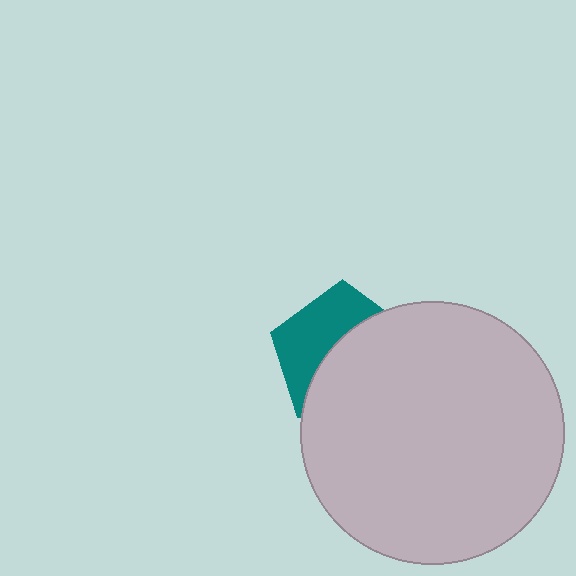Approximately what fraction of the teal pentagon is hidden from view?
Roughly 58% of the teal pentagon is hidden behind the light gray circle.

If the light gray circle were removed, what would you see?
You would see the complete teal pentagon.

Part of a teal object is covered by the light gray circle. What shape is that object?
It is a pentagon.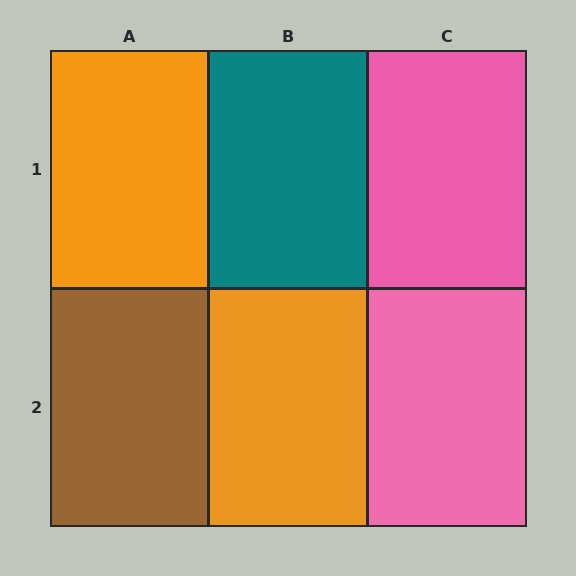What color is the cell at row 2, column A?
Brown.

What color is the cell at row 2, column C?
Pink.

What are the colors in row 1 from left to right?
Orange, teal, pink.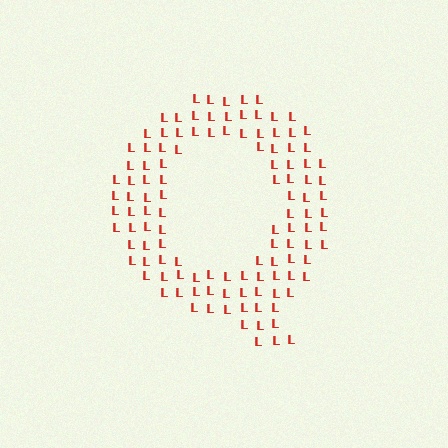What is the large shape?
The large shape is the letter Q.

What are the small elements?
The small elements are letter L's.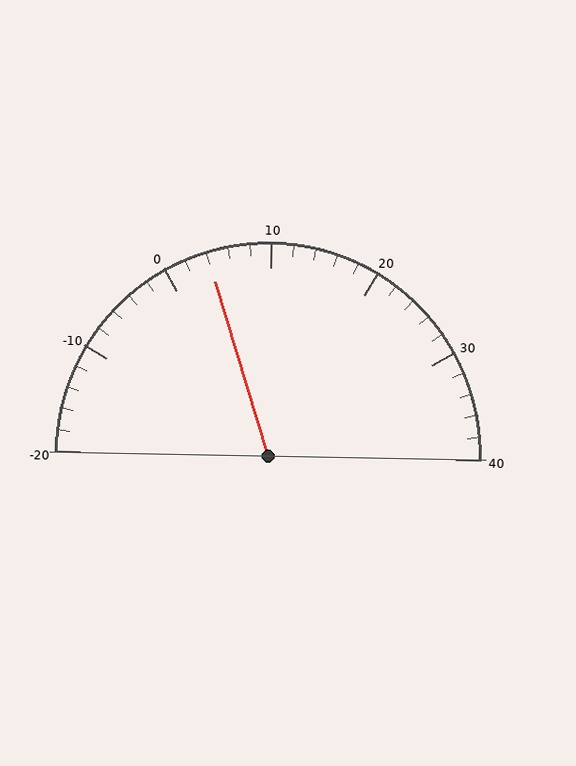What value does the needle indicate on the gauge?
The needle indicates approximately 4.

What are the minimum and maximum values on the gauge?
The gauge ranges from -20 to 40.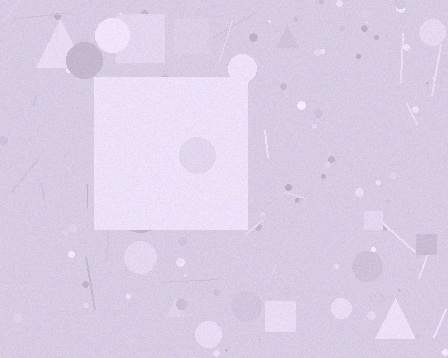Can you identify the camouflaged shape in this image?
The camouflaged shape is a square.